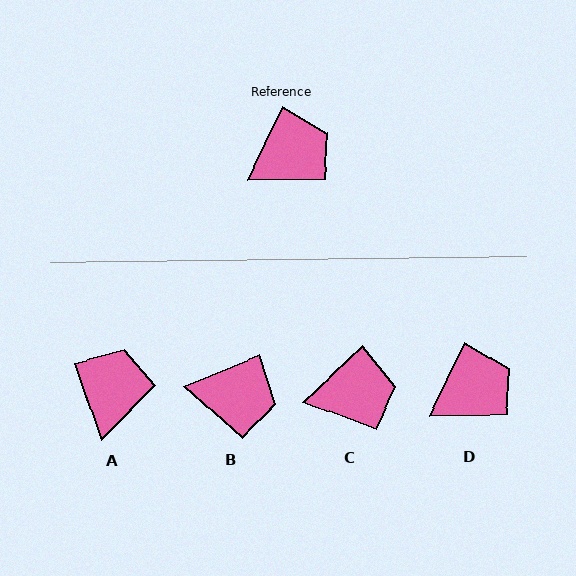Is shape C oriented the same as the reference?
No, it is off by about 21 degrees.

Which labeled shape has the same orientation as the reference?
D.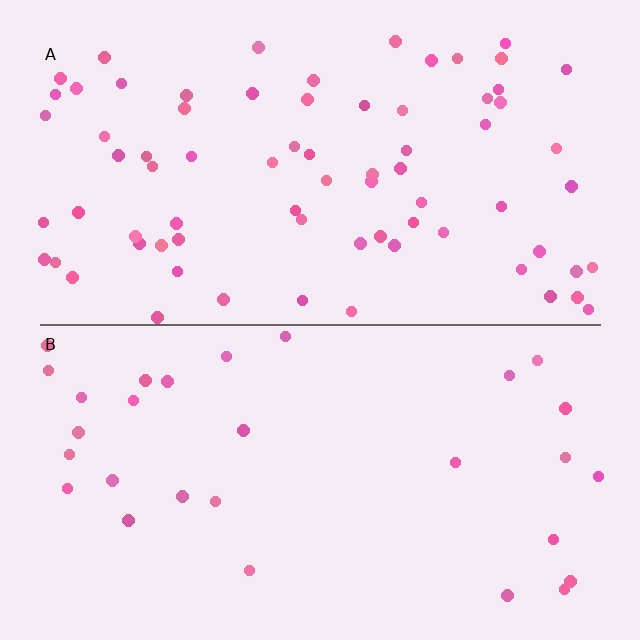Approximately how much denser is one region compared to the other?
Approximately 2.5× — region A over region B.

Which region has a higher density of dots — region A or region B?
A (the top).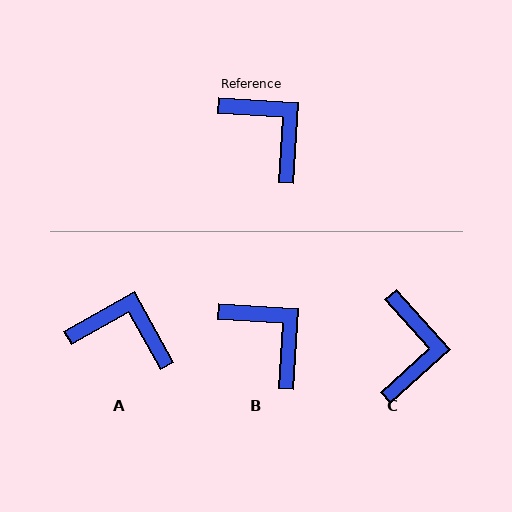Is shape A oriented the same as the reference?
No, it is off by about 33 degrees.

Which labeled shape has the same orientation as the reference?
B.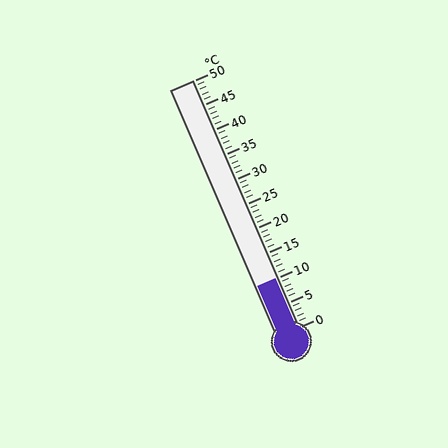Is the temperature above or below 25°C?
The temperature is below 25°C.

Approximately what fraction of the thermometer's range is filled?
The thermometer is filled to approximately 20% of its range.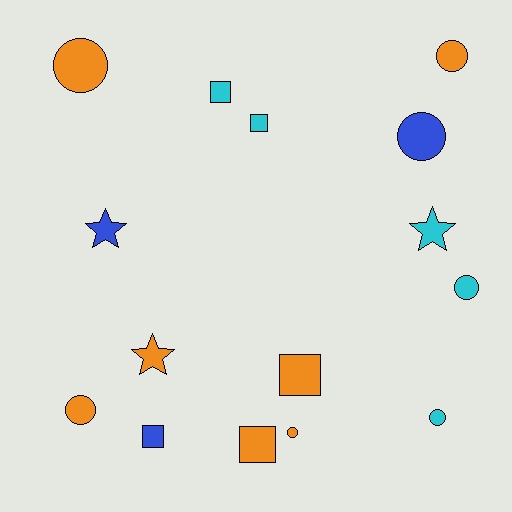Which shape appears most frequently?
Circle, with 7 objects.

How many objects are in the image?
There are 15 objects.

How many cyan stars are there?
There is 1 cyan star.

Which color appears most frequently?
Orange, with 7 objects.